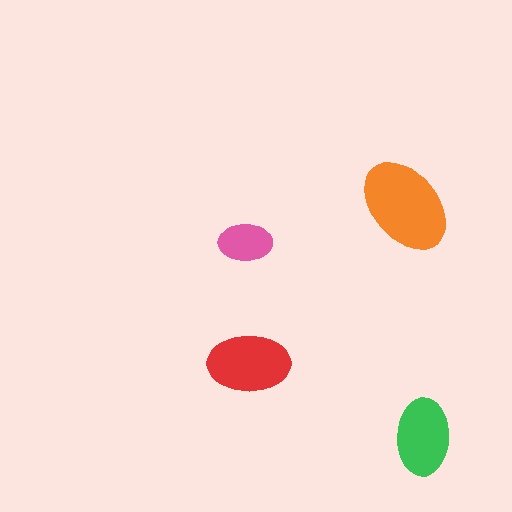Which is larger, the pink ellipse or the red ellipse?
The red one.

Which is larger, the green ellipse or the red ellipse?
The red one.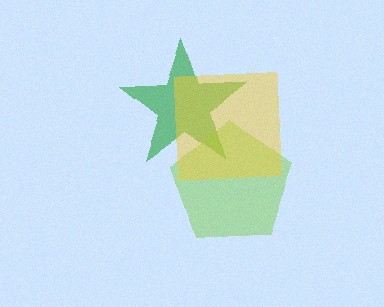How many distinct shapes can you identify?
There are 3 distinct shapes: a green star, a lime pentagon, a yellow square.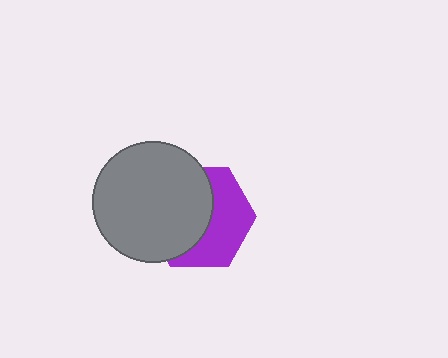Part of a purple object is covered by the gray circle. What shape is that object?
It is a hexagon.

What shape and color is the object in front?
The object in front is a gray circle.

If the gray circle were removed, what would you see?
You would see the complete purple hexagon.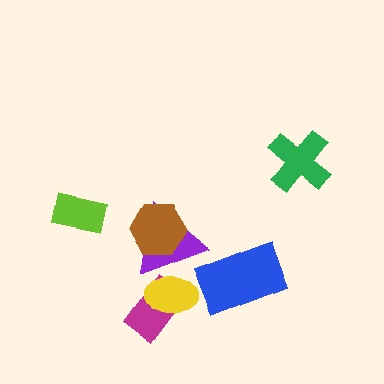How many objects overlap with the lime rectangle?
0 objects overlap with the lime rectangle.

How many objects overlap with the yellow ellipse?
2 objects overlap with the yellow ellipse.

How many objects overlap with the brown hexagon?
1 object overlaps with the brown hexagon.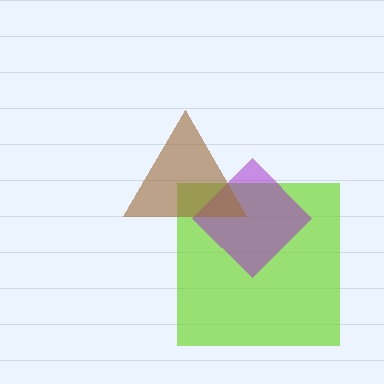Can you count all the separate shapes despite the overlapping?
Yes, there are 3 separate shapes.